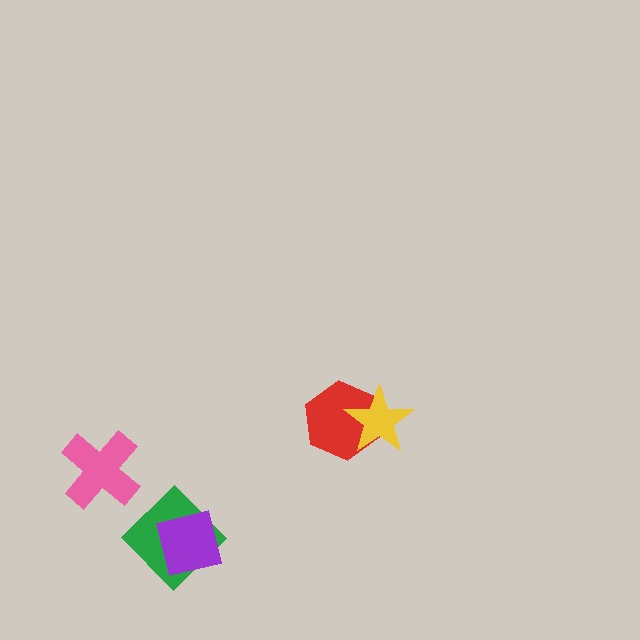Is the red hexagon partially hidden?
Yes, it is partially covered by another shape.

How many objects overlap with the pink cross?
0 objects overlap with the pink cross.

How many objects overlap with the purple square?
1 object overlaps with the purple square.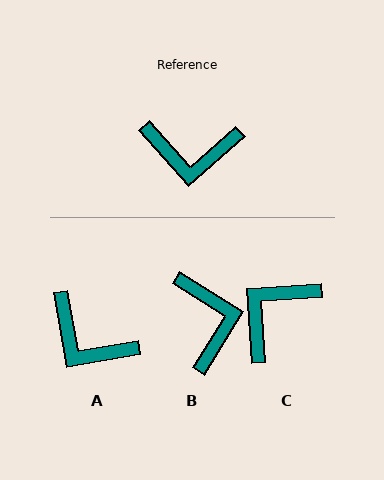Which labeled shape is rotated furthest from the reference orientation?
C, about 128 degrees away.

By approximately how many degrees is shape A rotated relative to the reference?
Approximately 32 degrees clockwise.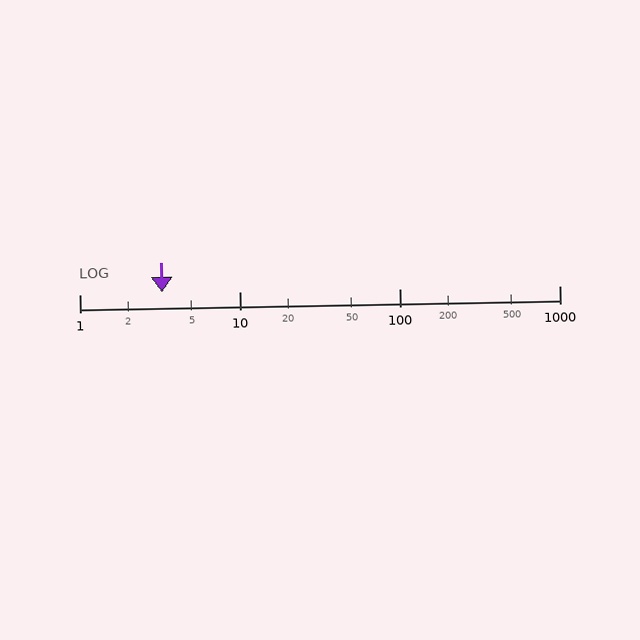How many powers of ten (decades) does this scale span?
The scale spans 3 decades, from 1 to 1000.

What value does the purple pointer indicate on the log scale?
The pointer indicates approximately 3.3.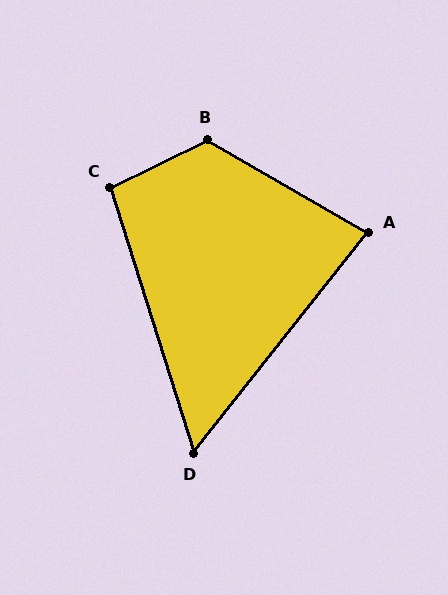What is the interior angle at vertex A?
Approximately 81 degrees (acute).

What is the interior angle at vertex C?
Approximately 99 degrees (obtuse).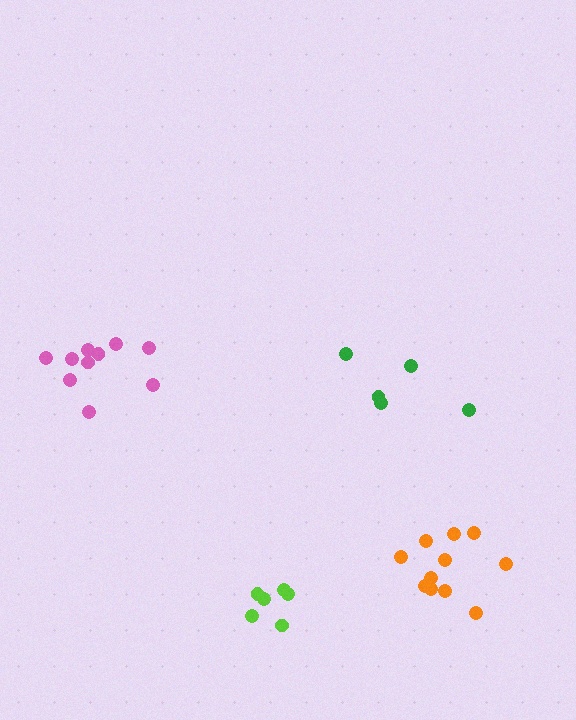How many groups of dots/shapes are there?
There are 4 groups.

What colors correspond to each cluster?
The clusters are colored: orange, green, pink, lime.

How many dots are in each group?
Group 1: 11 dots, Group 2: 5 dots, Group 3: 10 dots, Group 4: 6 dots (32 total).